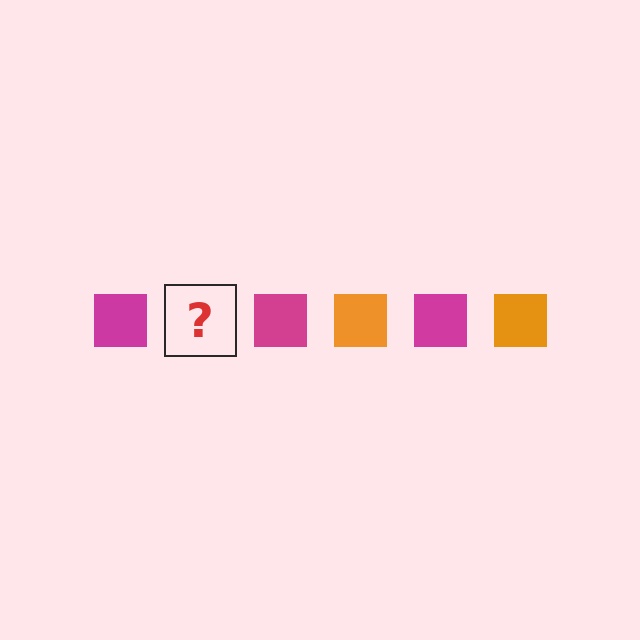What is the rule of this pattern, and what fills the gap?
The rule is that the pattern cycles through magenta, orange squares. The gap should be filled with an orange square.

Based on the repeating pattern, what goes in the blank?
The blank should be an orange square.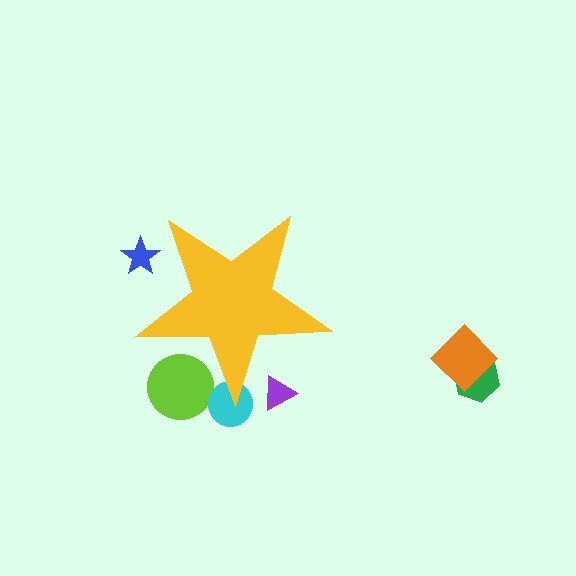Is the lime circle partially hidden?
Yes, the lime circle is partially hidden behind the yellow star.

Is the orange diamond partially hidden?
No, the orange diamond is fully visible.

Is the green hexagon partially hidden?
No, the green hexagon is fully visible.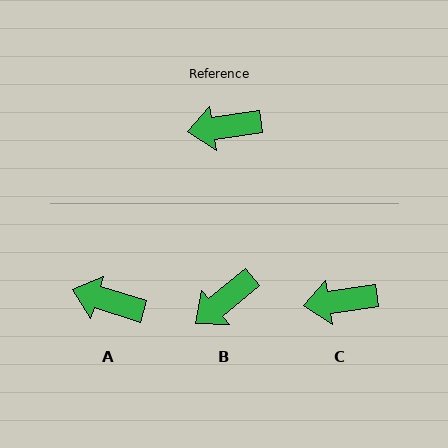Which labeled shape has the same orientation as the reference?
C.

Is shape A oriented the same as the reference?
No, it is off by about 25 degrees.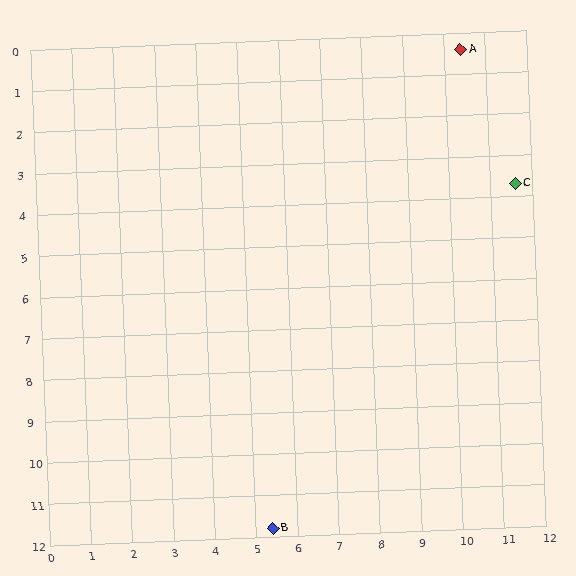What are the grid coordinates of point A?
Point A is at approximately (10.4, 0.4).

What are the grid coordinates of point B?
Point B is at approximately (5.4, 11.8).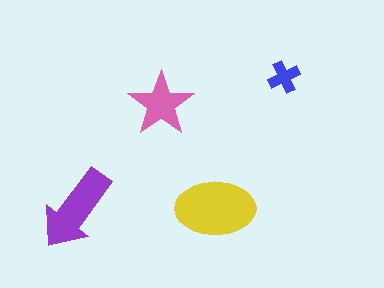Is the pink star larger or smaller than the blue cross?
Larger.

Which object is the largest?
The yellow ellipse.